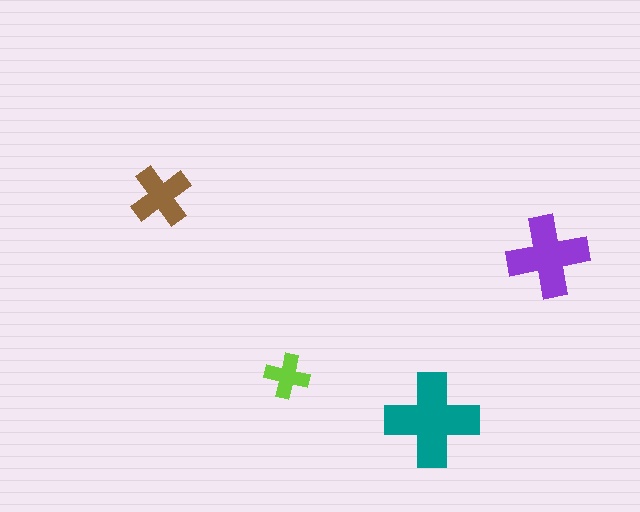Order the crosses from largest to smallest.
the teal one, the purple one, the brown one, the lime one.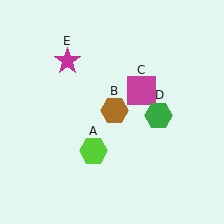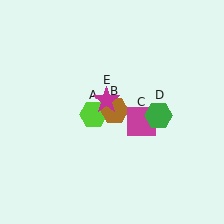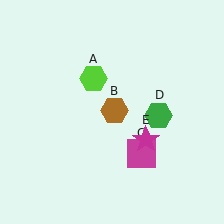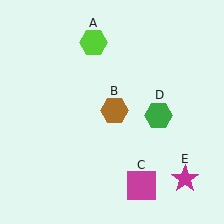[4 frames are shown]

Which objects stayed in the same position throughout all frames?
Brown hexagon (object B) and green hexagon (object D) remained stationary.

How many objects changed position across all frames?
3 objects changed position: lime hexagon (object A), magenta square (object C), magenta star (object E).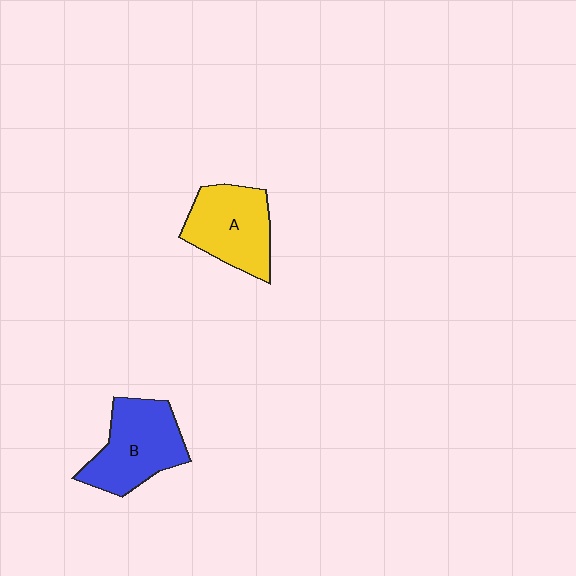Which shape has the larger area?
Shape B (blue).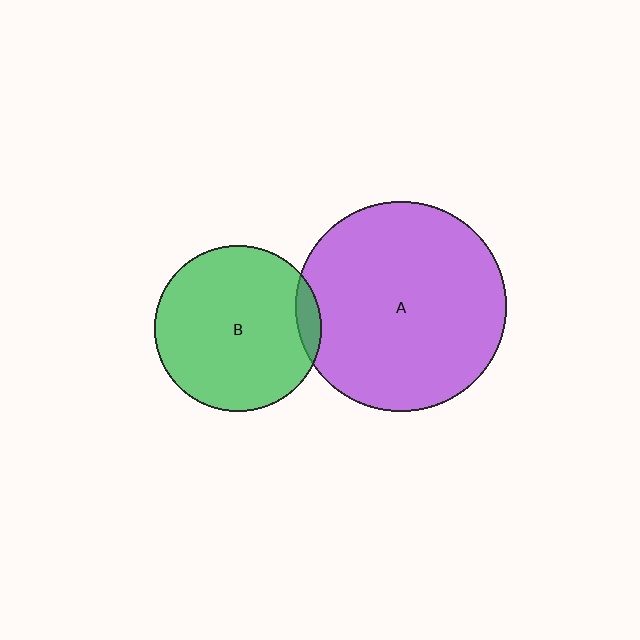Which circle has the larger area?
Circle A (purple).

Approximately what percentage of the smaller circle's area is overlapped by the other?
Approximately 5%.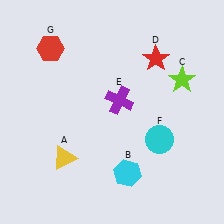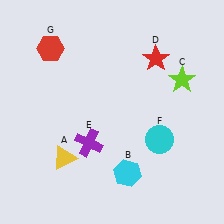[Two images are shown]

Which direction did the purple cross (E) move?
The purple cross (E) moved down.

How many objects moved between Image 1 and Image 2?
1 object moved between the two images.